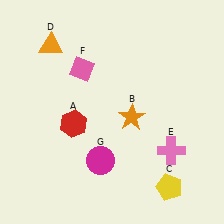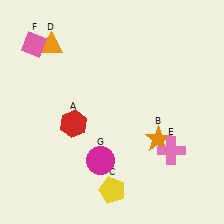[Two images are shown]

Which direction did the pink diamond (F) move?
The pink diamond (F) moved left.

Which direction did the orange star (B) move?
The orange star (B) moved right.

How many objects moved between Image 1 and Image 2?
3 objects moved between the two images.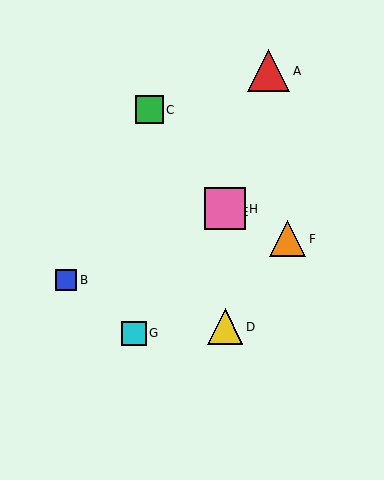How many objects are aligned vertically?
3 objects (D, E, H) are aligned vertically.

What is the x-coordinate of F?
Object F is at x≈288.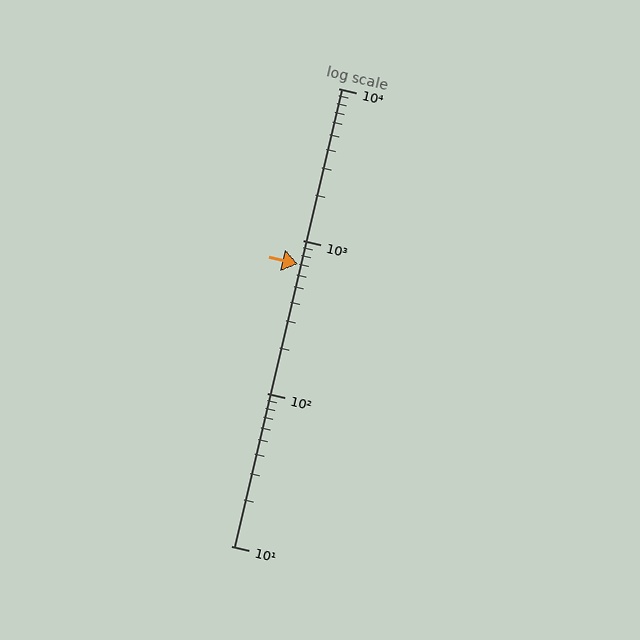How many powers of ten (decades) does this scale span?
The scale spans 3 decades, from 10 to 10000.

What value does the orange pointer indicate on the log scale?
The pointer indicates approximately 700.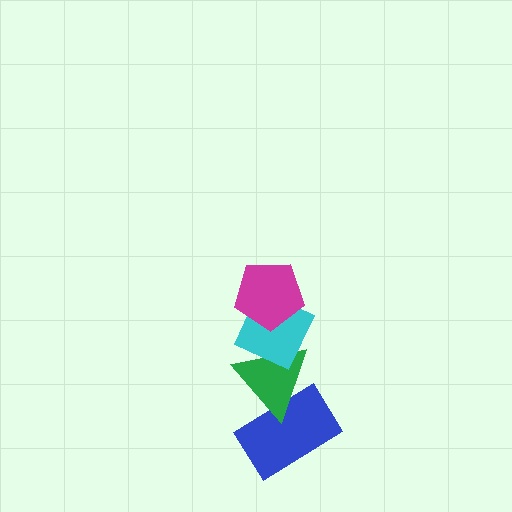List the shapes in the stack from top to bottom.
From top to bottom: the magenta pentagon, the cyan diamond, the green triangle, the blue rectangle.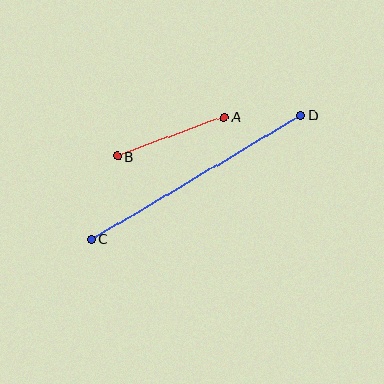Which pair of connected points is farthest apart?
Points C and D are farthest apart.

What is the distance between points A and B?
The distance is approximately 114 pixels.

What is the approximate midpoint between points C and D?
The midpoint is at approximately (196, 177) pixels.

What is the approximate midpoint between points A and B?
The midpoint is at approximately (171, 137) pixels.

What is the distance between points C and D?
The distance is approximately 243 pixels.